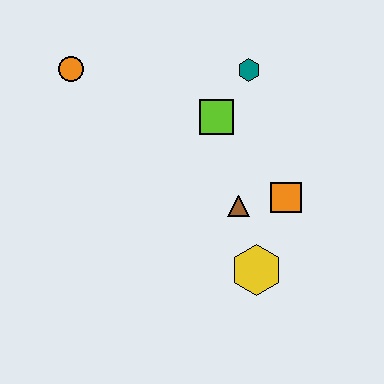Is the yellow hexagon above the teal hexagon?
No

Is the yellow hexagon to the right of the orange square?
No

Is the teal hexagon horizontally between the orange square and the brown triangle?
Yes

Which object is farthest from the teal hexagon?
The yellow hexagon is farthest from the teal hexagon.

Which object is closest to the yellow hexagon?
The brown triangle is closest to the yellow hexagon.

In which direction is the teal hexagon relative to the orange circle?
The teal hexagon is to the right of the orange circle.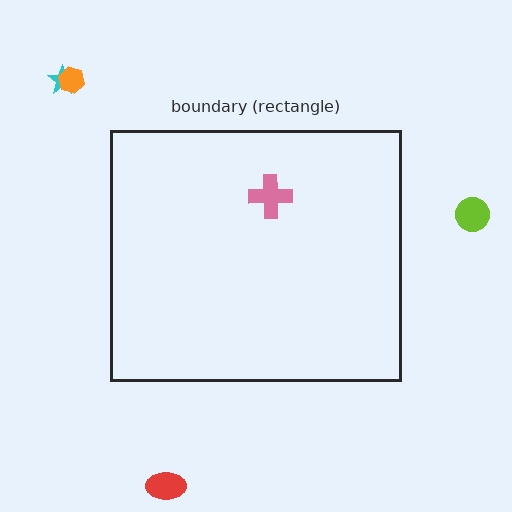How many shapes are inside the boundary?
1 inside, 4 outside.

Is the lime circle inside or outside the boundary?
Outside.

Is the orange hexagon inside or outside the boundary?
Outside.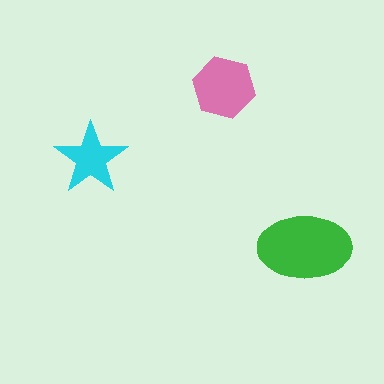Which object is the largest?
The green ellipse.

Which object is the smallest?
The cyan star.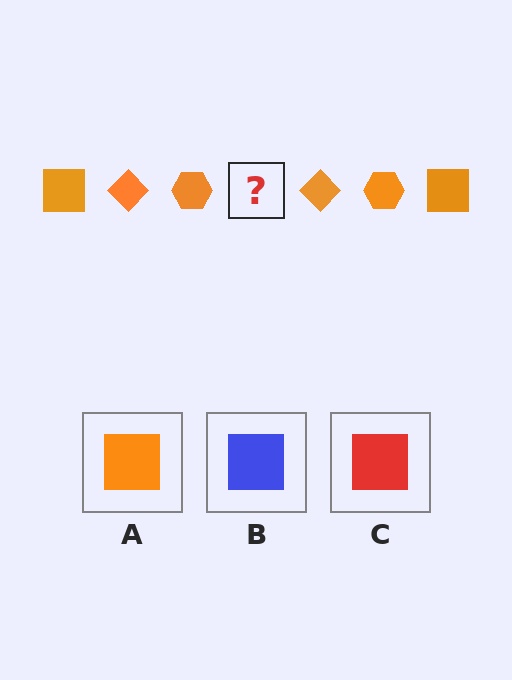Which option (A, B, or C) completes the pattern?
A.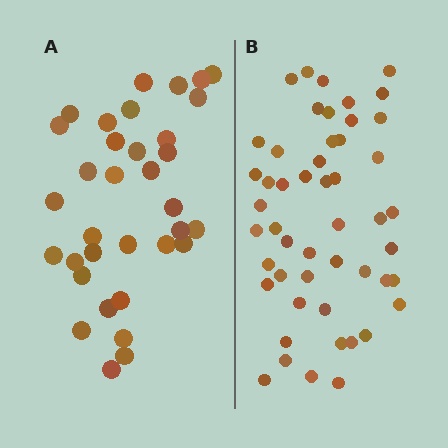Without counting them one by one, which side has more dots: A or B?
Region B (the right region) has more dots.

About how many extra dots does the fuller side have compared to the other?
Region B has approximately 15 more dots than region A.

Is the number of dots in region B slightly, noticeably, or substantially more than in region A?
Region B has substantially more. The ratio is roughly 1.5 to 1.